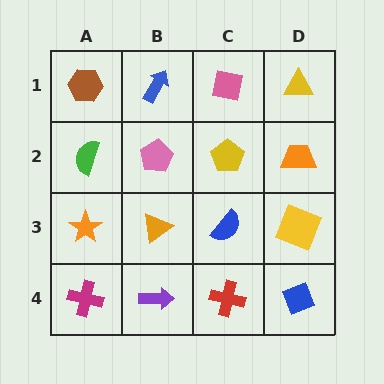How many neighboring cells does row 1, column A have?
2.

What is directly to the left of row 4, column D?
A red cross.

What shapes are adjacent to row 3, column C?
A yellow pentagon (row 2, column C), a red cross (row 4, column C), an orange triangle (row 3, column B), a yellow square (row 3, column D).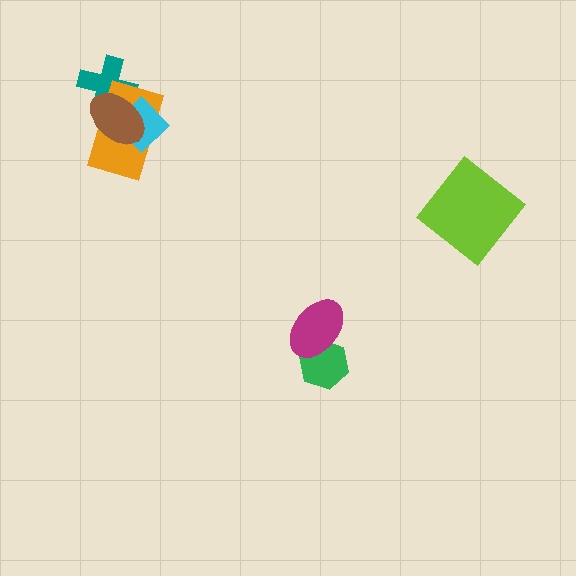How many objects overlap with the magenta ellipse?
1 object overlaps with the magenta ellipse.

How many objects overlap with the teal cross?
3 objects overlap with the teal cross.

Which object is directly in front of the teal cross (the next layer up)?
The orange rectangle is directly in front of the teal cross.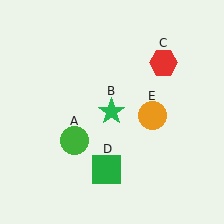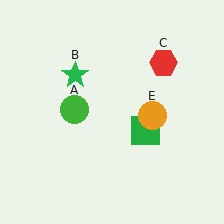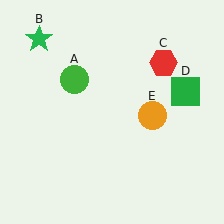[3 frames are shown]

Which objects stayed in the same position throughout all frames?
Red hexagon (object C) and orange circle (object E) remained stationary.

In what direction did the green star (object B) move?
The green star (object B) moved up and to the left.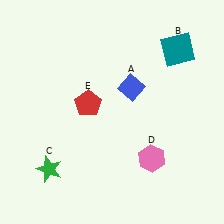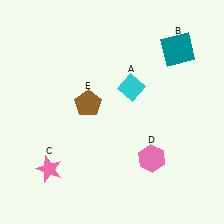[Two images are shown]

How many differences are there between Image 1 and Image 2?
There are 3 differences between the two images.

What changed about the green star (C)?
In Image 1, C is green. In Image 2, it changed to pink.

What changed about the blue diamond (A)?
In Image 1, A is blue. In Image 2, it changed to cyan.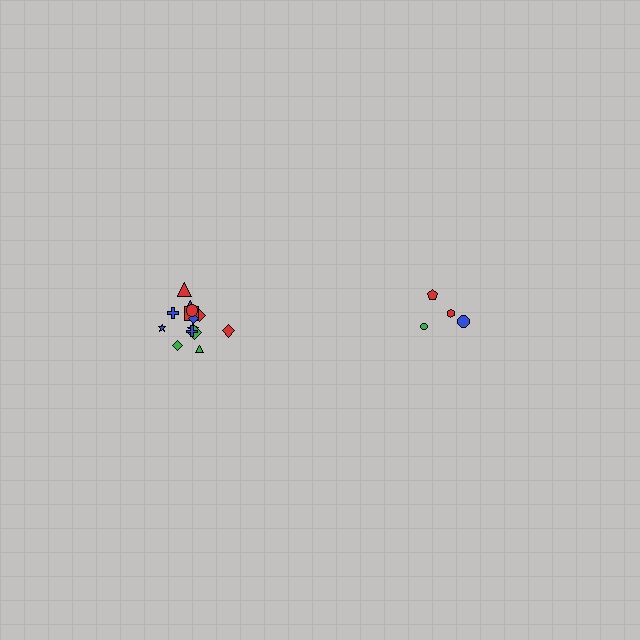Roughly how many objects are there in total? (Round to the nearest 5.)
Roughly 20 objects in total.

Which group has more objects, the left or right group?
The left group.